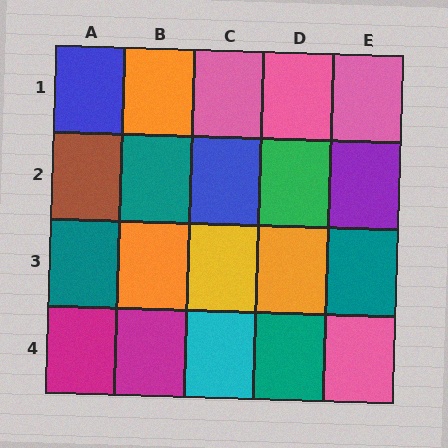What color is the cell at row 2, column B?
Teal.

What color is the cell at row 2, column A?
Brown.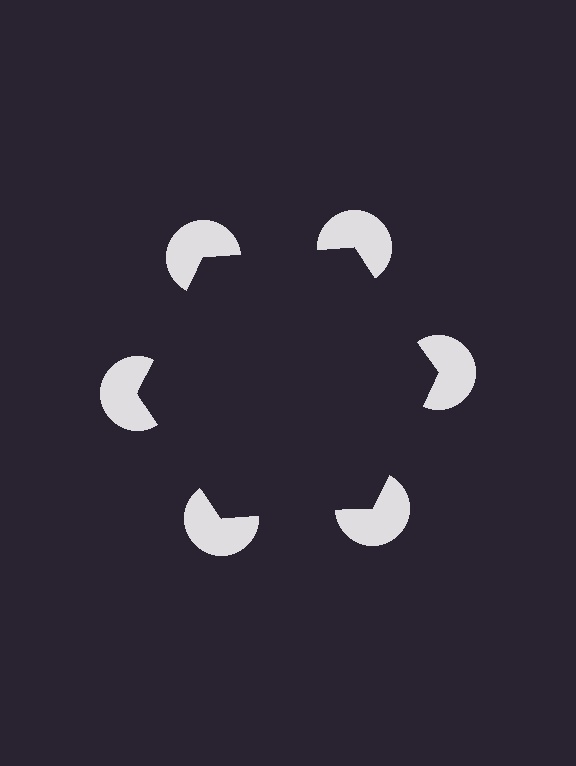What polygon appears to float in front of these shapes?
An illusory hexagon — its edges are inferred from the aligned wedge cuts in the pac-man discs, not physically drawn.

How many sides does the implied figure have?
6 sides.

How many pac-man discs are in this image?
There are 6 — one at each vertex of the illusory hexagon.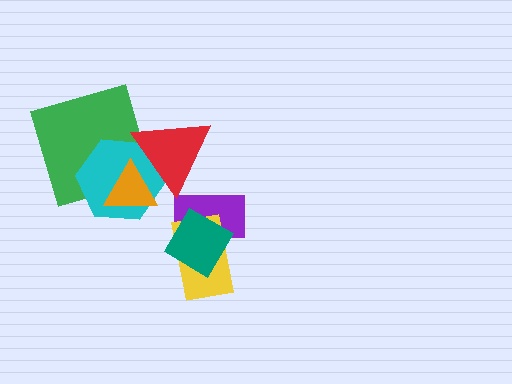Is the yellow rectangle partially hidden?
Yes, it is partially covered by another shape.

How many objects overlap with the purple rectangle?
2 objects overlap with the purple rectangle.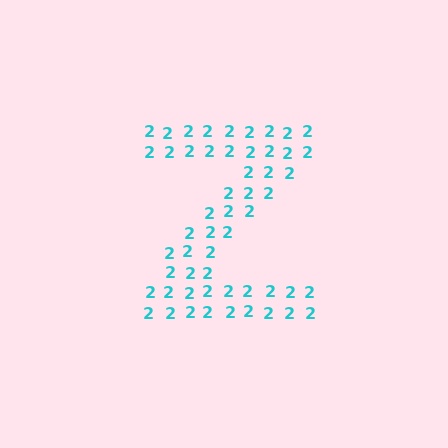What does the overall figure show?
The overall figure shows the letter Z.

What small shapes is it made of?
It is made of small digit 2's.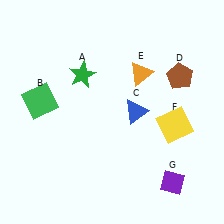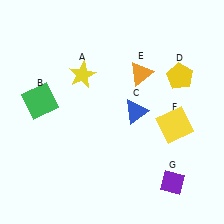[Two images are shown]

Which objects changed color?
A changed from green to yellow. D changed from brown to yellow.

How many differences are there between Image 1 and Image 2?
There are 2 differences between the two images.